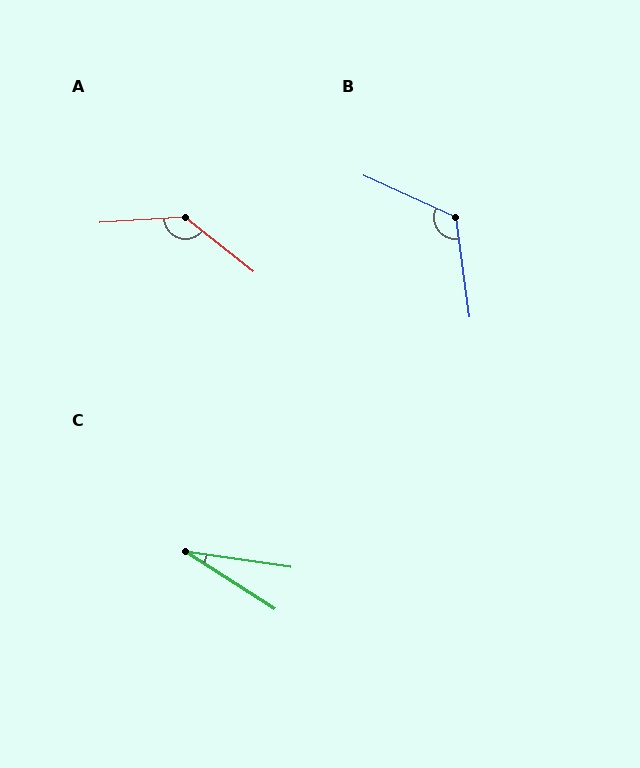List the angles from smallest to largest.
C (24°), B (122°), A (138°).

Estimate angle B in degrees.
Approximately 122 degrees.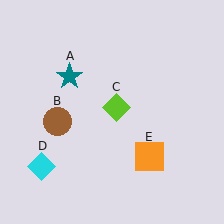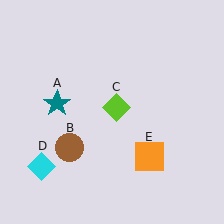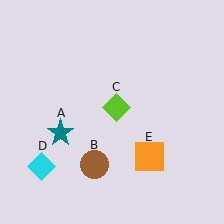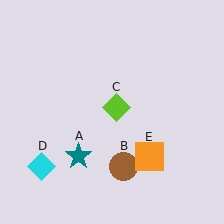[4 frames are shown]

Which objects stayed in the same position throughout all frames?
Lime diamond (object C) and cyan diamond (object D) and orange square (object E) remained stationary.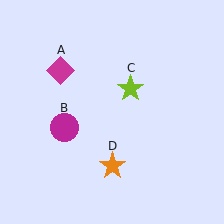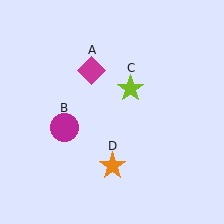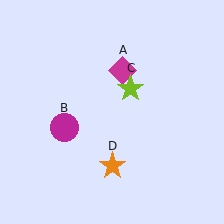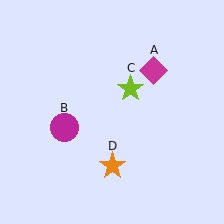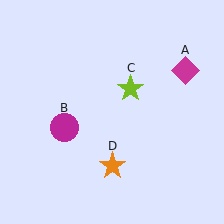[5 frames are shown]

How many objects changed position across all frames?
1 object changed position: magenta diamond (object A).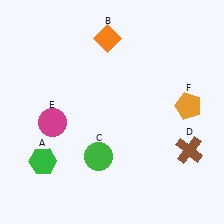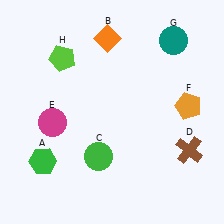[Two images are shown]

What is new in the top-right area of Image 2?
A teal circle (G) was added in the top-right area of Image 2.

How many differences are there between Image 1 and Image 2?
There are 2 differences between the two images.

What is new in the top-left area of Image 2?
A lime pentagon (H) was added in the top-left area of Image 2.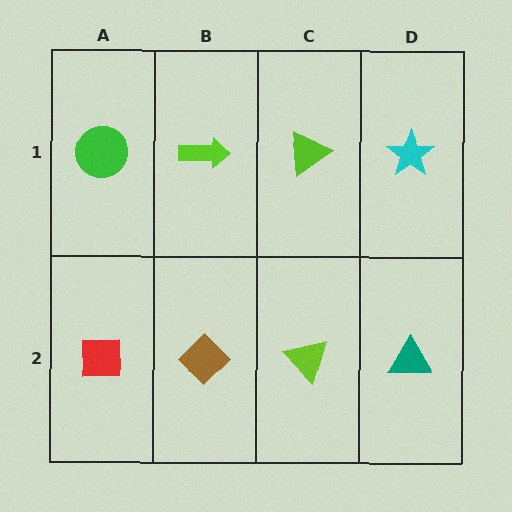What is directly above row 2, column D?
A cyan star.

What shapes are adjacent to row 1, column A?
A red square (row 2, column A), a lime arrow (row 1, column B).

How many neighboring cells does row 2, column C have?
3.